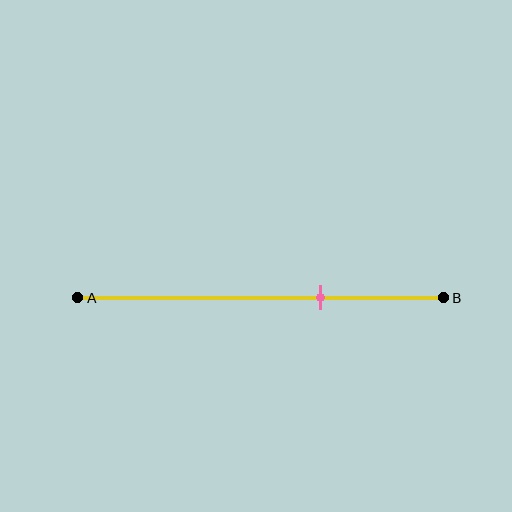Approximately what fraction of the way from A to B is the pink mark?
The pink mark is approximately 65% of the way from A to B.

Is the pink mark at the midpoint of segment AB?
No, the mark is at about 65% from A, not at the 50% midpoint.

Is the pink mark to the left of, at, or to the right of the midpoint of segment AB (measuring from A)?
The pink mark is to the right of the midpoint of segment AB.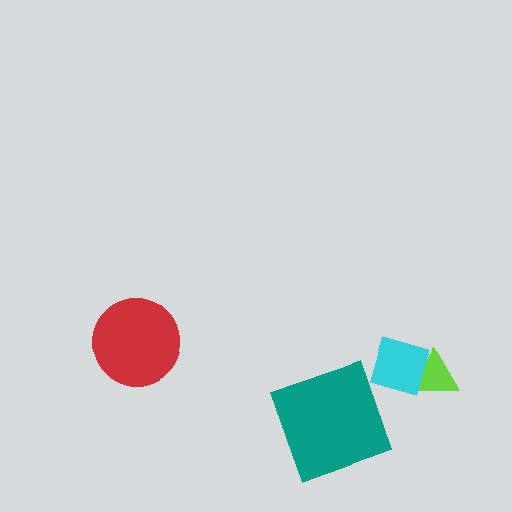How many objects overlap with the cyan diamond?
1 object overlaps with the cyan diamond.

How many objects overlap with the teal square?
0 objects overlap with the teal square.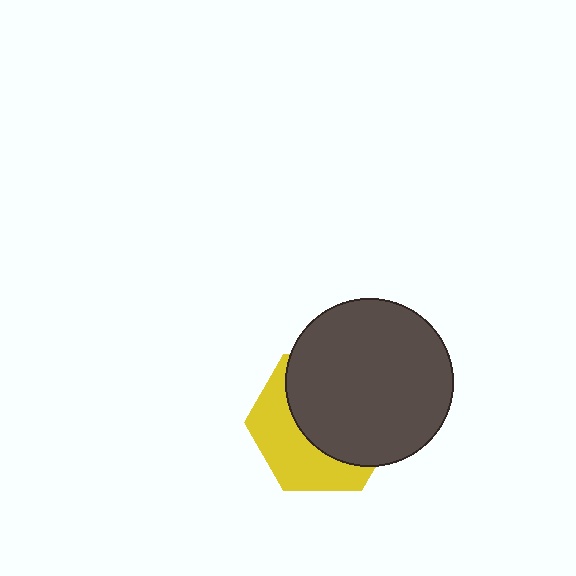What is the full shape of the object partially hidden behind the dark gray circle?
The partially hidden object is a yellow hexagon.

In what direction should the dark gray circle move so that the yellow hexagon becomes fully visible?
The dark gray circle should move toward the upper-right. That is the shortest direction to clear the overlap and leave the yellow hexagon fully visible.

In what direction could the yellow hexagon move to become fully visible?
The yellow hexagon could move toward the lower-left. That would shift it out from behind the dark gray circle entirely.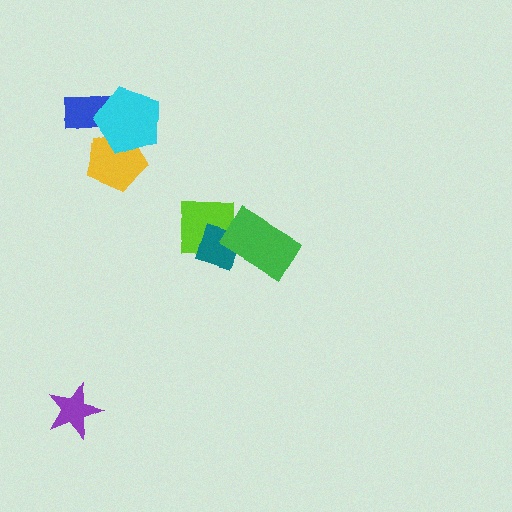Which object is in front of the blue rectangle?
The cyan pentagon is in front of the blue rectangle.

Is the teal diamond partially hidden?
Yes, it is partially covered by another shape.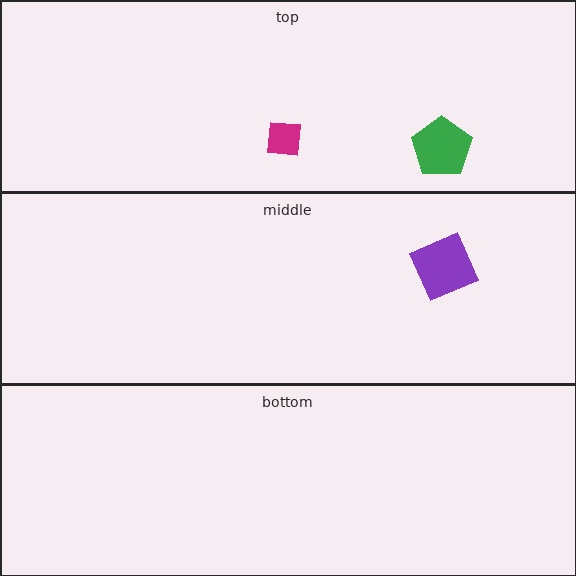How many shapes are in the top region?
2.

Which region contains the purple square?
The middle region.